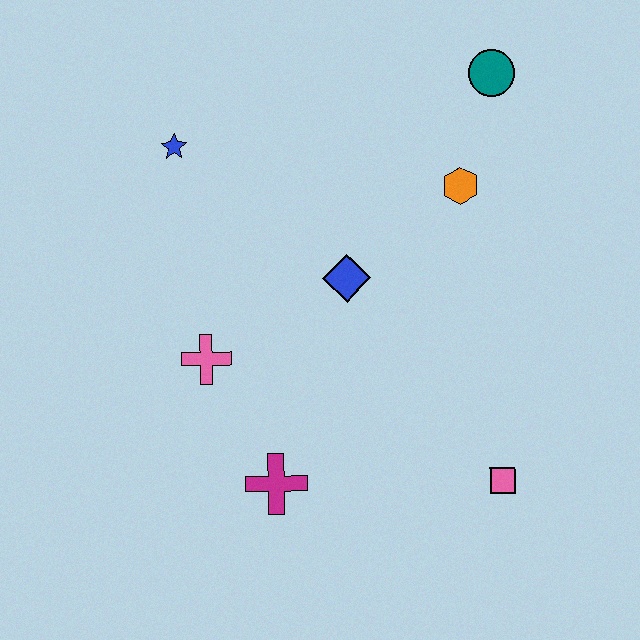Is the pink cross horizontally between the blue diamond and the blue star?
Yes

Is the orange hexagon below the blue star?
Yes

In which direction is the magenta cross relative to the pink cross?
The magenta cross is below the pink cross.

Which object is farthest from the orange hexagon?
The magenta cross is farthest from the orange hexagon.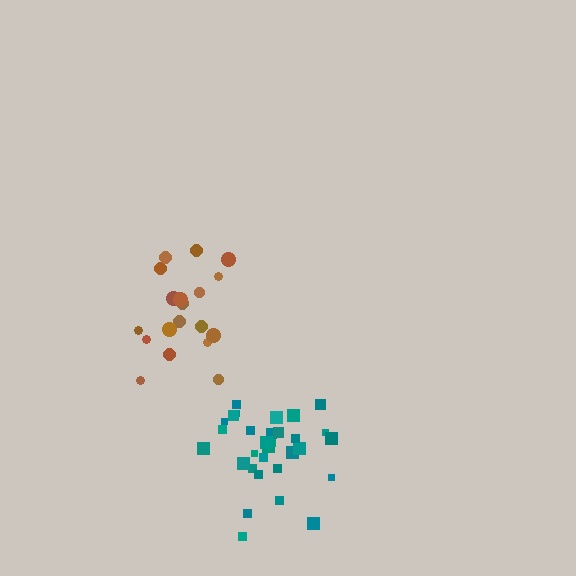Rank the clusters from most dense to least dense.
teal, brown.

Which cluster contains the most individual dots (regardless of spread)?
Teal (31).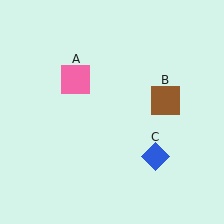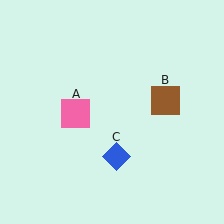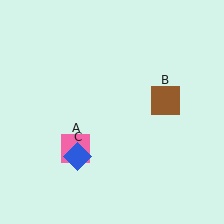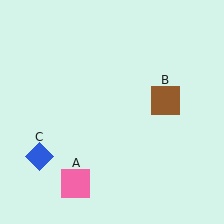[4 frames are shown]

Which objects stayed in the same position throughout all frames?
Brown square (object B) remained stationary.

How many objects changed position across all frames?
2 objects changed position: pink square (object A), blue diamond (object C).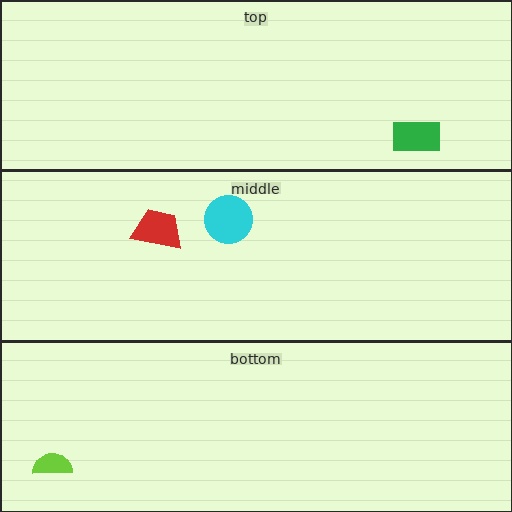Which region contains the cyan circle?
The middle region.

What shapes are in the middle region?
The cyan circle, the red trapezoid.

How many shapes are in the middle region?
2.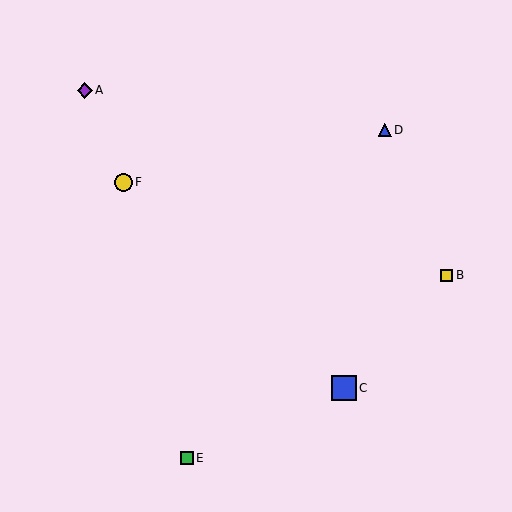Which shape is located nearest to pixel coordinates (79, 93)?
The purple diamond (labeled A) at (85, 90) is nearest to that location.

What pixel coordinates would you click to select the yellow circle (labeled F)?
Click at (123, 182) to select the yellow circle F.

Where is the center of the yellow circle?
The center of the yellow circle is at (123, 182).